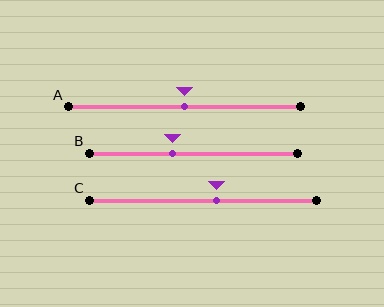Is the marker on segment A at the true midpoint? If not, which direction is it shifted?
Yes, the marker on segment A is at the true midpoint.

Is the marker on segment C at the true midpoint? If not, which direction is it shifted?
No, the marker on segment C is shifted to the right by about 6% of the segment length.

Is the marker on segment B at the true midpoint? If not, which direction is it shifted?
No, the marker on segment B is shifted to the left by about 10% of the segment length.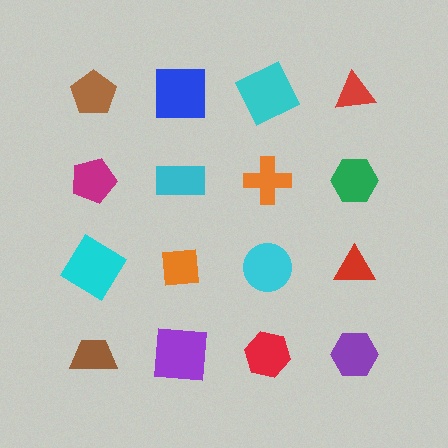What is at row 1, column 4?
A red triangle.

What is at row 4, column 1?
A brown trapezoid.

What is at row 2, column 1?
A magenta pentagon.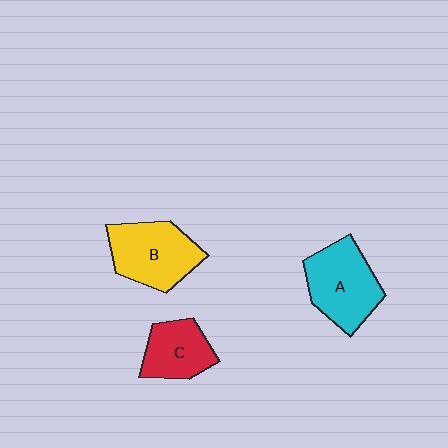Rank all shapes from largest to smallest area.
From largest to smallest: A (cyan), B (yellow), C (red).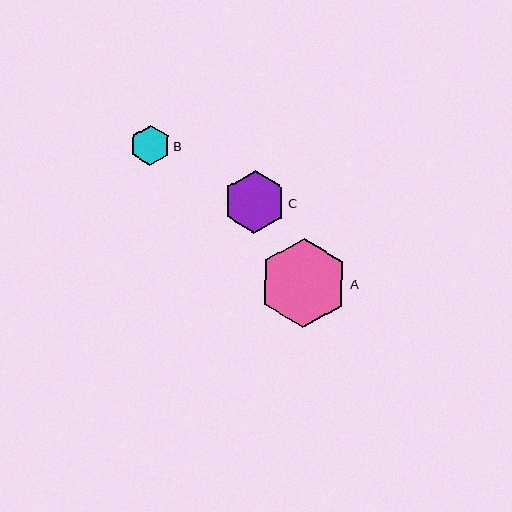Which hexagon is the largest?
Hexagon A is the largest with a size of approximately 89 pixels.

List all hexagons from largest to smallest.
From largest to smallest: A, C, B.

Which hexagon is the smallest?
Hexagon B is the smallest with a size of approximately 39 pixels.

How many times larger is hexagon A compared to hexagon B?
Hexagon A is approximately 2.2 times the size of hexagon B.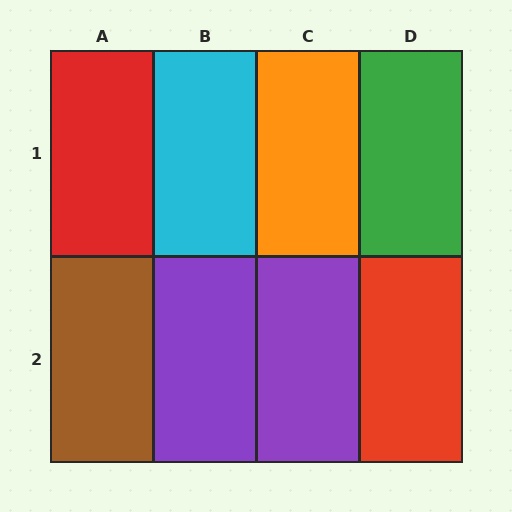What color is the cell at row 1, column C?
Orange.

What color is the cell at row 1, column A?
Red.